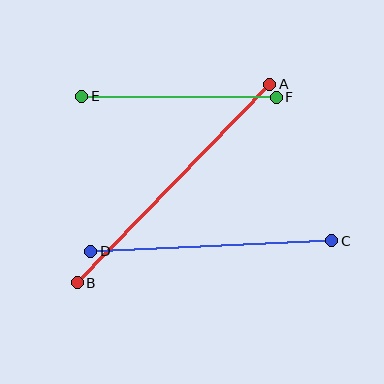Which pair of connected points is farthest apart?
Points A and B are farthest apart.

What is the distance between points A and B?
The distance is approximately 277 pixels.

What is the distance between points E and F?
The distance is approximately 194 pixels.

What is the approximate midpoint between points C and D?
The midpoint is at approximately (211, 246) pixels.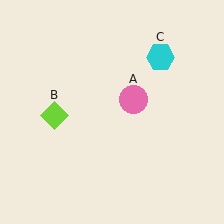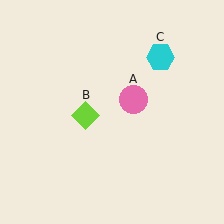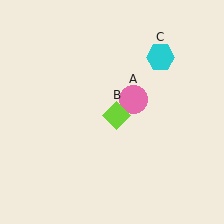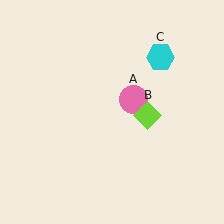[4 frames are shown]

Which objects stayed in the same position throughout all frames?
Pink circle (object A) and cyan hexagon (object C) remained stationary.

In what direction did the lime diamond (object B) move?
The lime diamond (object B) moved right.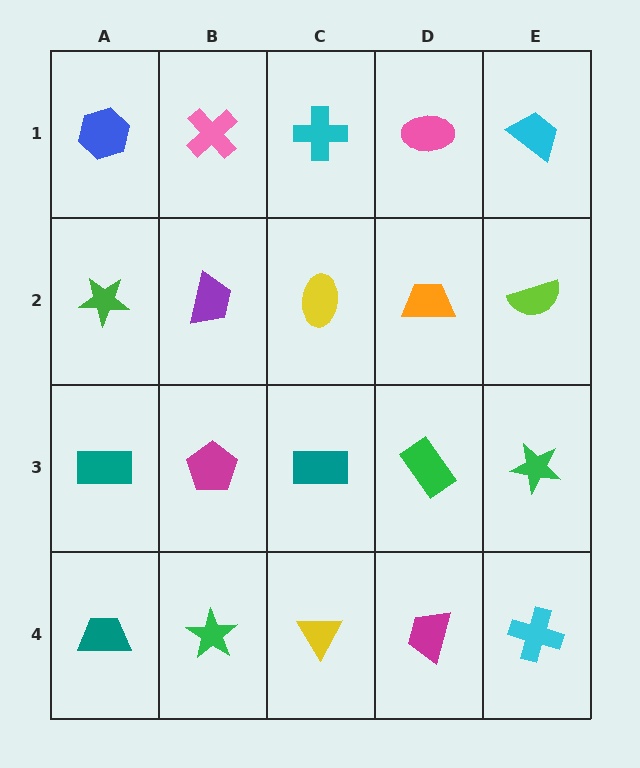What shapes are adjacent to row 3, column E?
A lime semicircle (row 2, column E), a cyan cross (row 4, column E), a green rectangle (row 3, column D).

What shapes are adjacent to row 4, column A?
A teal rectangle (row 3, column A), a green star (row 4, column B).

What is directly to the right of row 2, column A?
A purple trapezoid.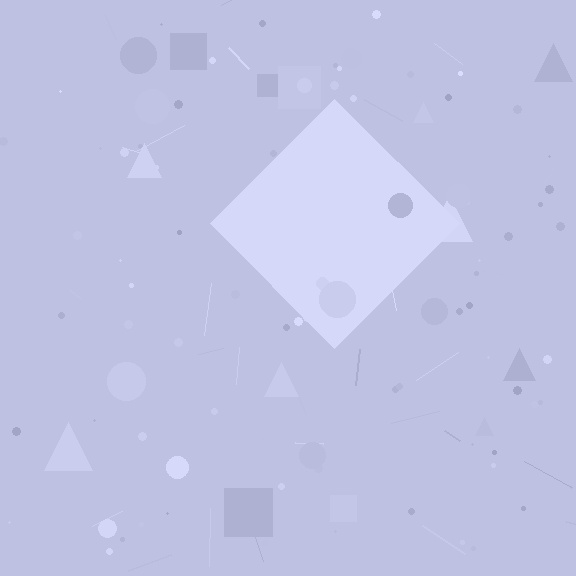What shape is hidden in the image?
A diamond is hidden in the image.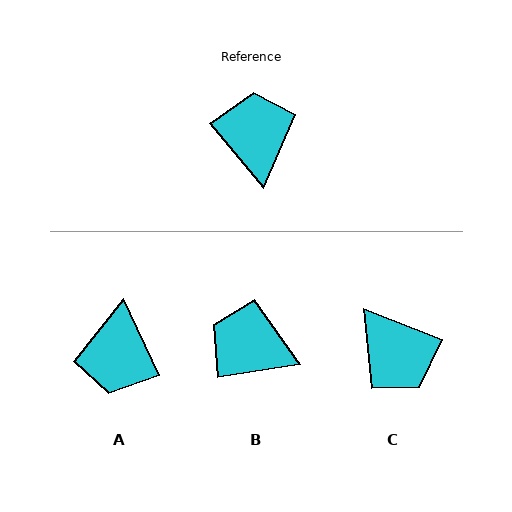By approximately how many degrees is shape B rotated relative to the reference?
Approximately 59 degrees counter-clockwise.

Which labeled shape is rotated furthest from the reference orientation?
A, about 165 degrees away.